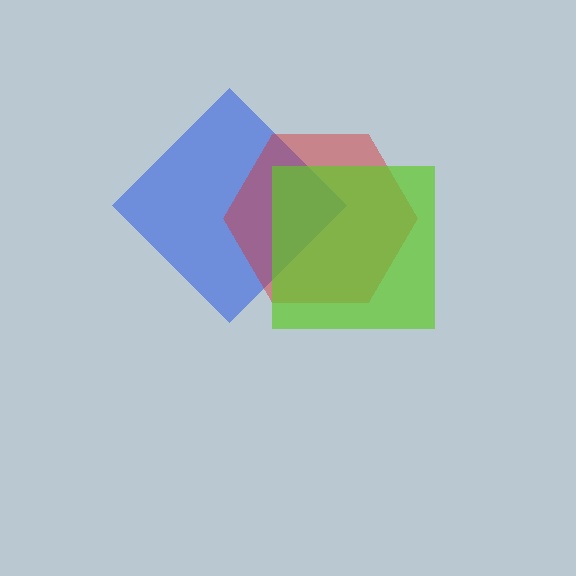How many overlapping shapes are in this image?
There are 3 overlapping shapes in the image.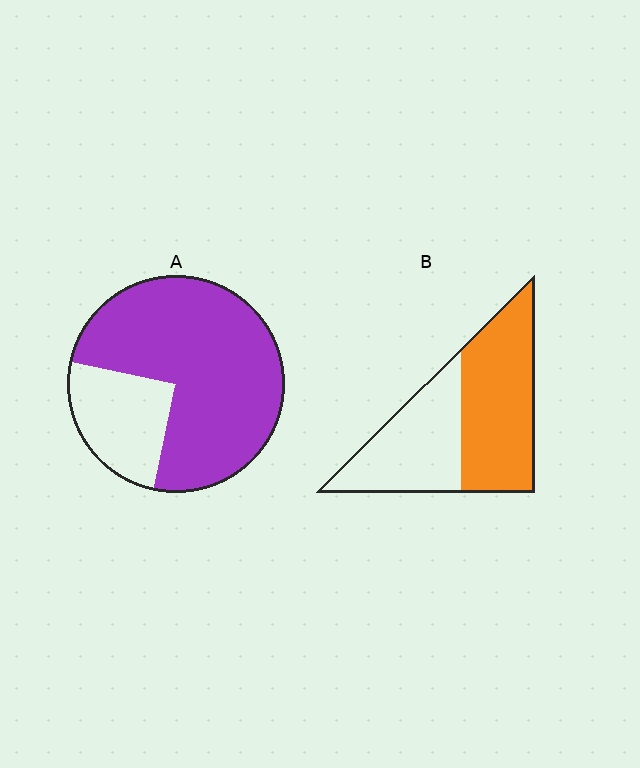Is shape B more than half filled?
Yes.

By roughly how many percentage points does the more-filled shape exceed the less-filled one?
By roughly 20 percentage points (A over B).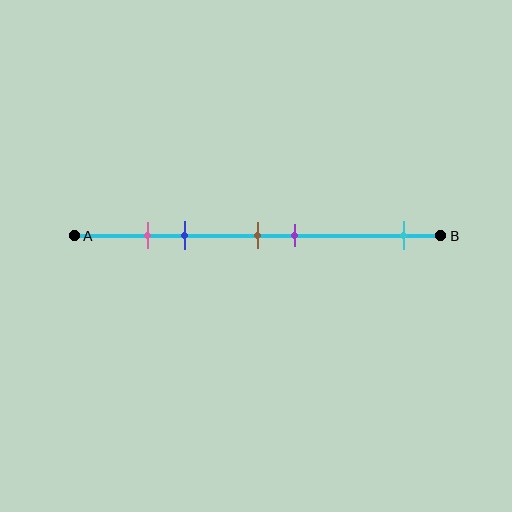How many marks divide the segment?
There are 5 marks dividing the segment.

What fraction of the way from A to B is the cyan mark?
The cyan mark is approximately 90% (0.9) of the way from A to B.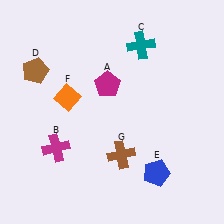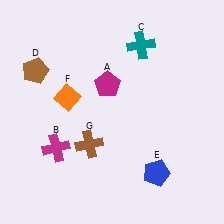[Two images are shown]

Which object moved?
The brown cross (G) moved left.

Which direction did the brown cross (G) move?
The brown cross (G) moved left.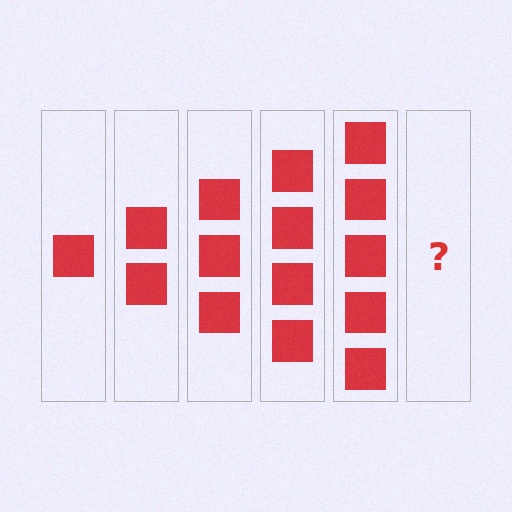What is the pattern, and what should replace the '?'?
The pattern is that each step adds one more square. The '?' should be 6 squares.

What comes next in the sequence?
The next element should be 6 squares.